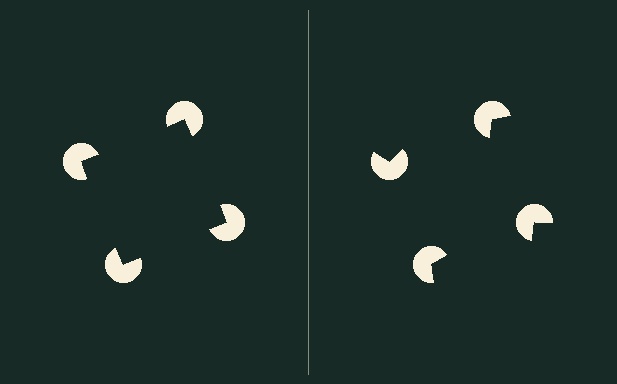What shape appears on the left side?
An illusory square.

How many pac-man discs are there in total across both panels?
8 — 4 on each side.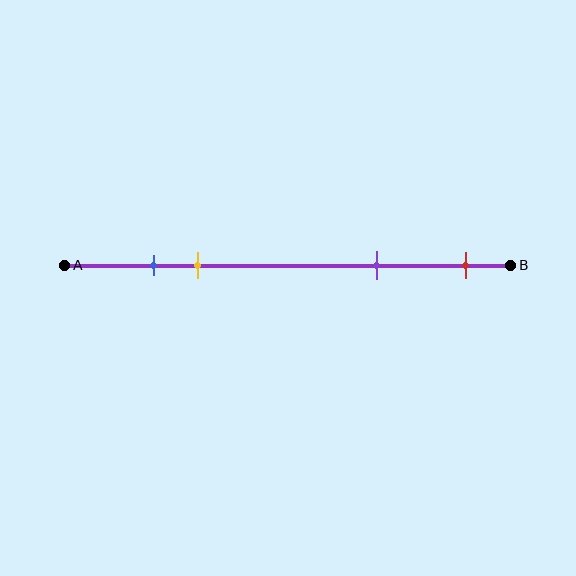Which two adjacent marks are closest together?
The blue and yellow marks are the closest adjacent pair.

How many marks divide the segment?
There are 4 marks dividing the segment.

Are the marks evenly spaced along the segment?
No, the marks are not evenly spaced.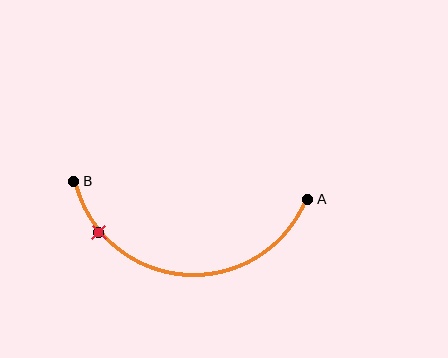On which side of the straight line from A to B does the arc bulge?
The arc bulges below the straight line connecting A and B.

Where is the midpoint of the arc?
The arc midpoint is the point on the curve farthest from the straight line joining A and B. It sits below that line.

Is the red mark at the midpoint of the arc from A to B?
No. The red mark lies on the arc but is closer to endpoint B. The arc midpoint would be at the point on the curve equidistant along the arc from both A and B.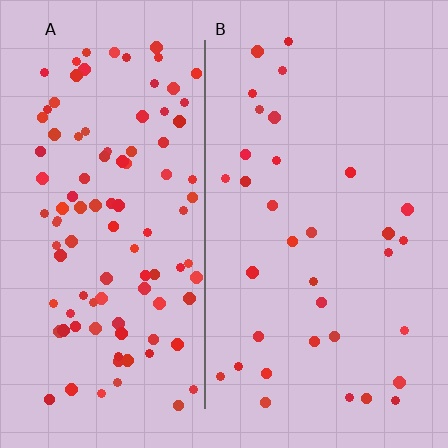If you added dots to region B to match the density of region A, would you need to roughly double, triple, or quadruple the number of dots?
Approximately triple.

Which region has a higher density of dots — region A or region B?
A (the left).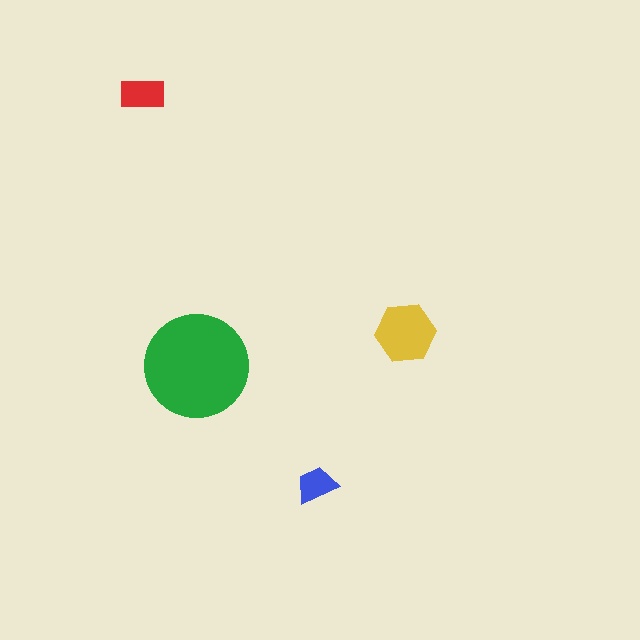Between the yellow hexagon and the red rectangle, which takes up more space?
The yellow hexagon.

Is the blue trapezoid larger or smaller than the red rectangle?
Smaller.